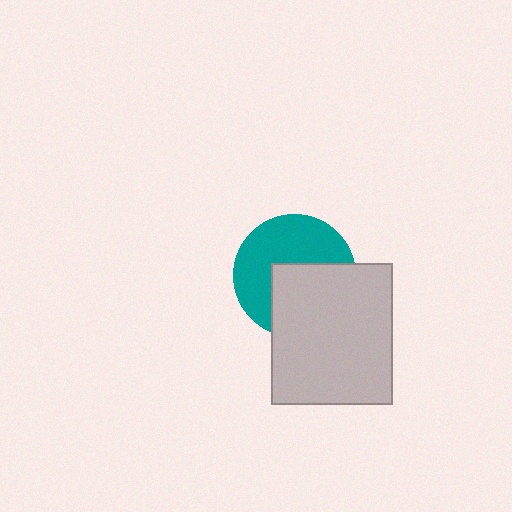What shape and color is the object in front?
The object in front is a light gray rectangle.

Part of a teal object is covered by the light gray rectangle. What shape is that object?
It is a circle.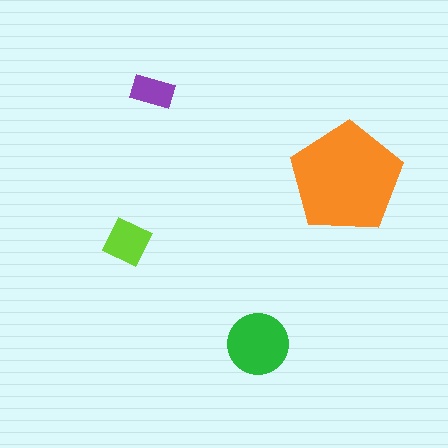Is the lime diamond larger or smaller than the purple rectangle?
Larger.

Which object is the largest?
The orange pentagon.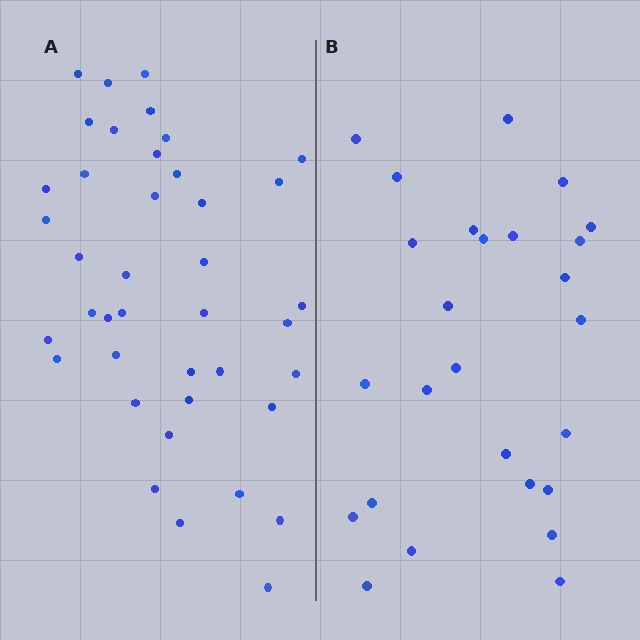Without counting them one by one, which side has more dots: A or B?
Region A (the left region) has more dots.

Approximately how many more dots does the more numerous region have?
Region A has approximately 15 more dots than region B.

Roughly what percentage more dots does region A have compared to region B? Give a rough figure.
About 55% more.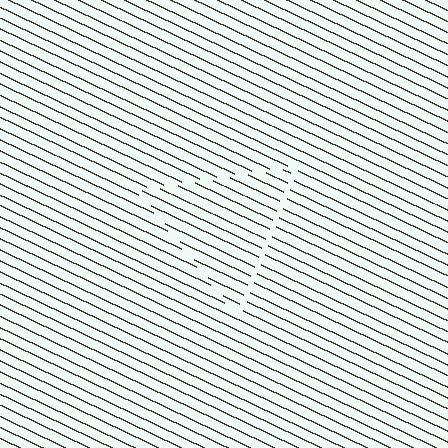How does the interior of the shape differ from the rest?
The interior of the shape contains the same grating, shifted by half a period — the contour is defined by the phase discontinuity where line-ends from the inner and outer gratings abut.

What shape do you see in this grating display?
An illusory triangle. The interior of the shape contains the same grating, shifted by half a period — the contour is defined by the phase discontinuity where line-ends from the inner and outer gratings abut.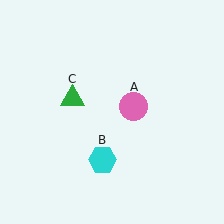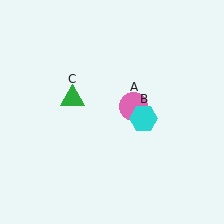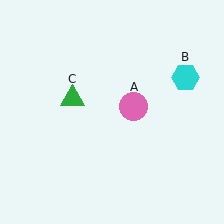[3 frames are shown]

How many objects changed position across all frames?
1 object changed position: cyan hexagon (object B).